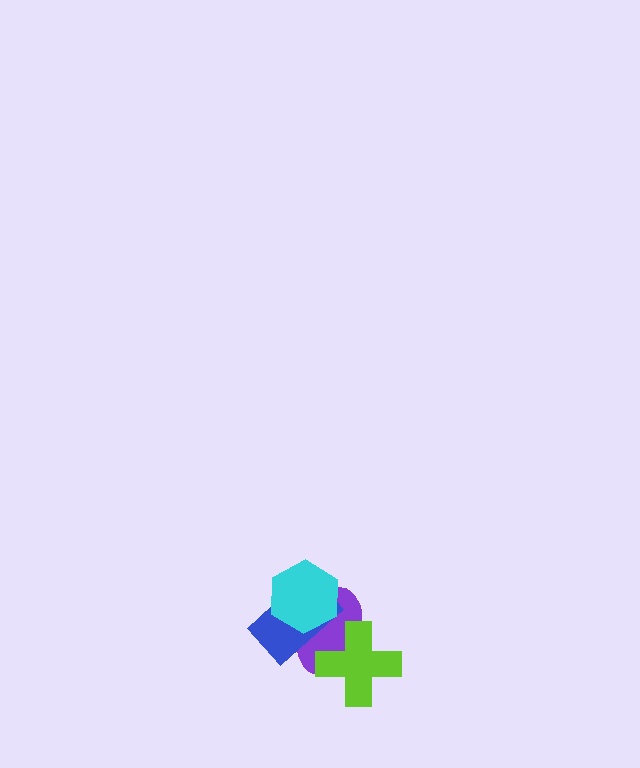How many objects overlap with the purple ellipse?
3 objects overlap with the purple ellipse.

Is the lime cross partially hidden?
No, no other shape covers it.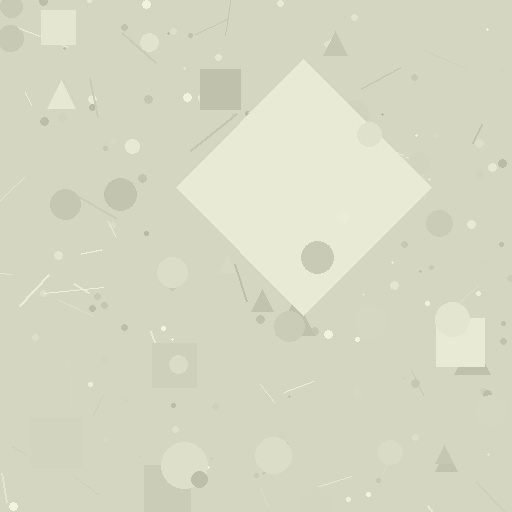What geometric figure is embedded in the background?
A diamond is embedded in the background.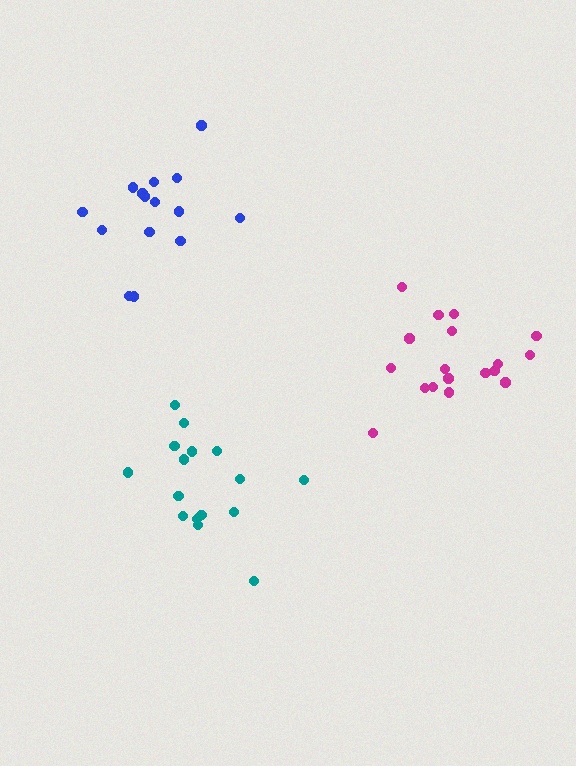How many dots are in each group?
Group 1: 18 dots, Group 2: 16 dots, Group 3: 16 dots (50 total).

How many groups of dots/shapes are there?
There are 3 groups.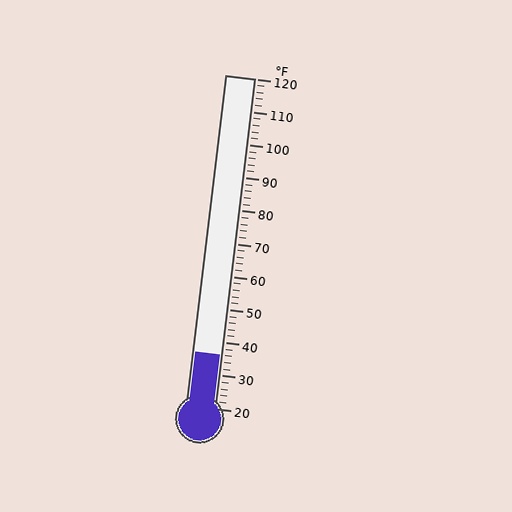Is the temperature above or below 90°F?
The temperature is below 90°F.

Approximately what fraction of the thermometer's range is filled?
The thermometer is filled to approximately 15% of its range.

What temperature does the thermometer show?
The thermometer shows approximately 36°F.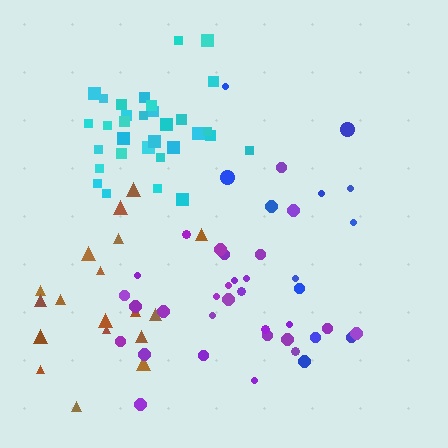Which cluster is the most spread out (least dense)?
Blue.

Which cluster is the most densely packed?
Cyan.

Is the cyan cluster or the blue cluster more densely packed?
Cyan.